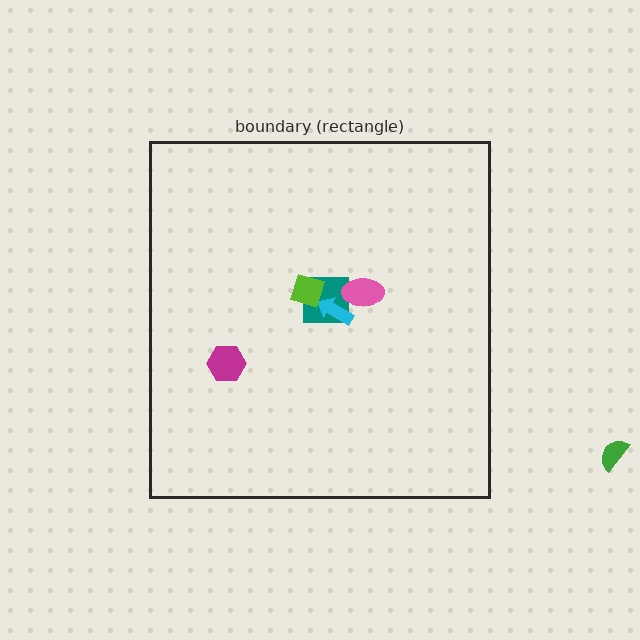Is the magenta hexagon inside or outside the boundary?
Inside.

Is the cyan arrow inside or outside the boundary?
Inside.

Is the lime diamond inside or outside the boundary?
Inside.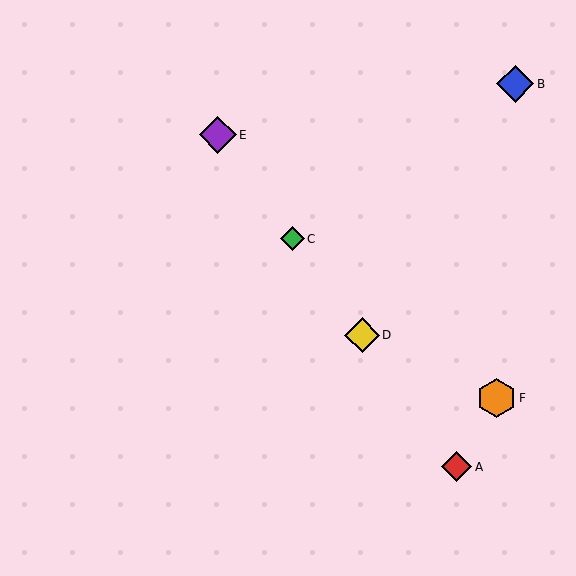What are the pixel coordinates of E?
Object E is at (218, 135).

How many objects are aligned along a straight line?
4 objects (A, C, D, E) are aligned along a straight line.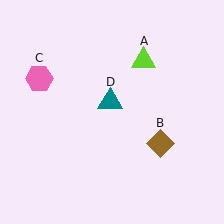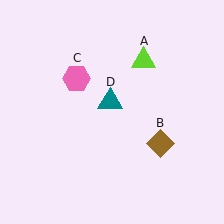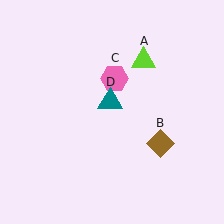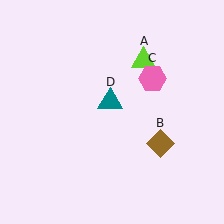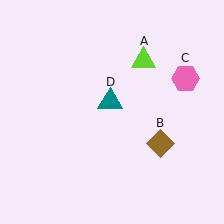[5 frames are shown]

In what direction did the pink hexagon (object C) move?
The pink hexagon (object C) moved right.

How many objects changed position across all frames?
1 object changed position: pink hexagon (object C).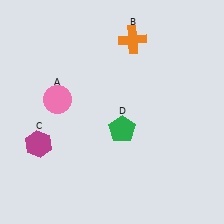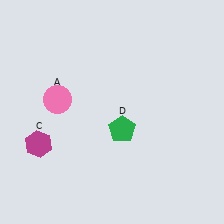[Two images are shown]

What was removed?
The orange cross (B) was removed in Image 2.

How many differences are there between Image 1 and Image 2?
There is 1 difference between the two images.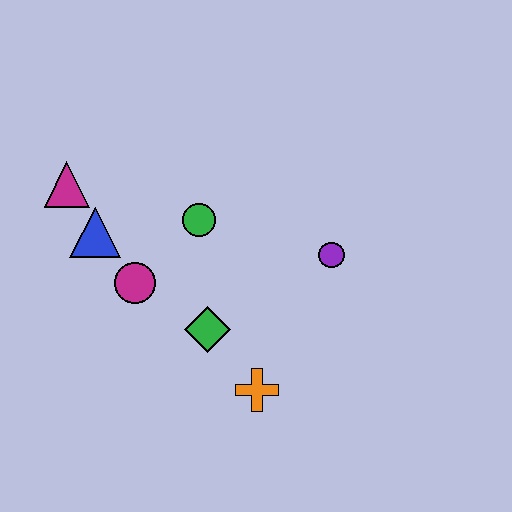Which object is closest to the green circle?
The magenta circle is closest to the green circle.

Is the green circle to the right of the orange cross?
No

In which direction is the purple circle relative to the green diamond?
The purple circle is to the right of the green diamond.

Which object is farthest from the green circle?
The orange cross is farthest from the green circle.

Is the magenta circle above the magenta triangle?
No